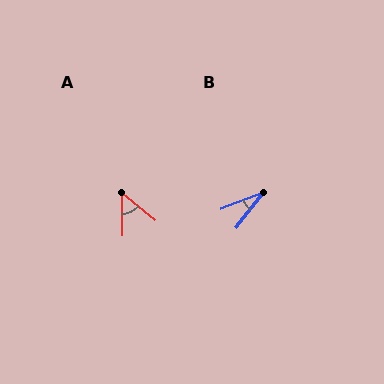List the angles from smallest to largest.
B (31°), A (51°).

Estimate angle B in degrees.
Approximately 31 degrees.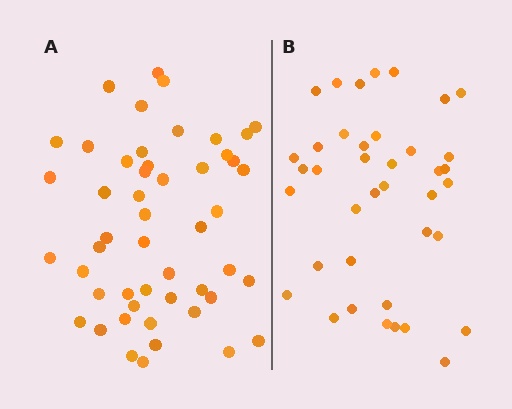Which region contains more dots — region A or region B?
Region A (the left region) has more dots.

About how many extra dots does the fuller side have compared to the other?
Region A has roughly 12 or so more dots than region B.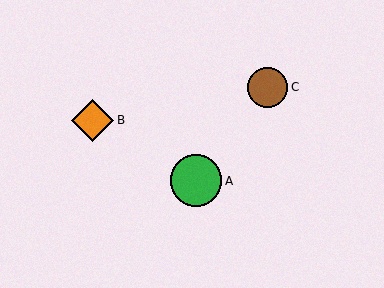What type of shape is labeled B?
Shape B is an orange diamond.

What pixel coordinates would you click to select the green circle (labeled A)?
Click at (196, 181) to select the green circle A.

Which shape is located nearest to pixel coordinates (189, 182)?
The green circle (labeled A) at (196, 181) is nearest to that location.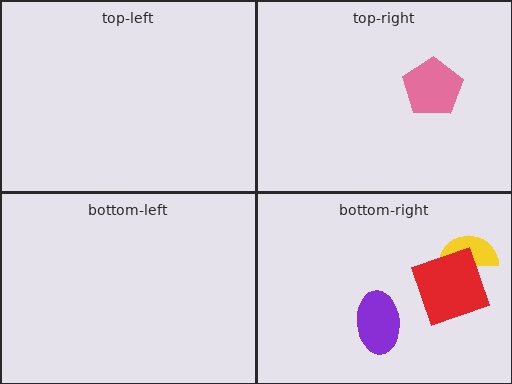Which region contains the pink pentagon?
The top-right region.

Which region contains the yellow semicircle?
The bottom-right region.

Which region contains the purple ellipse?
The bottom-right region.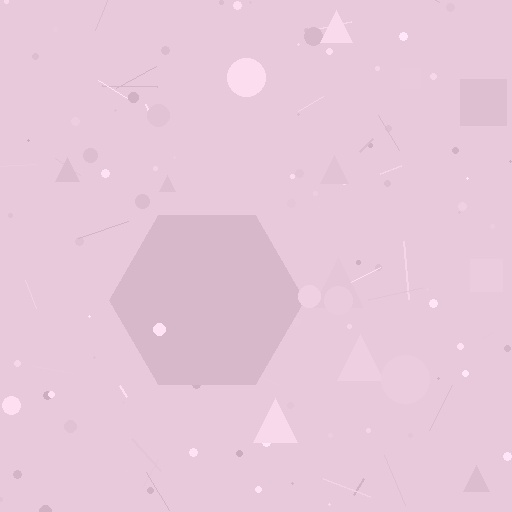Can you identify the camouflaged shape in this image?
The camouflaged shape is a hexagon.